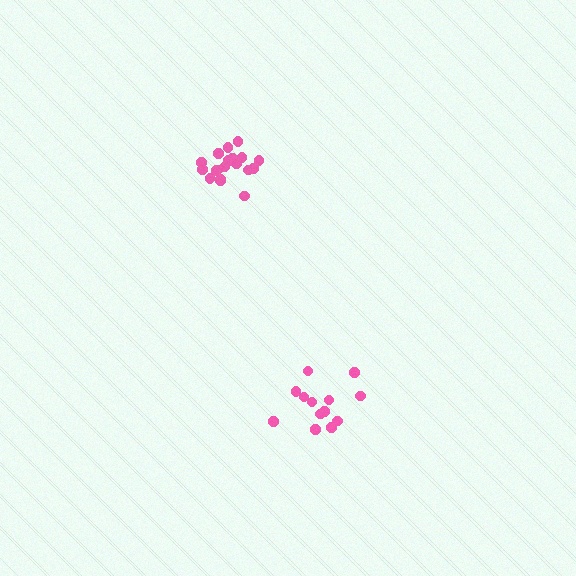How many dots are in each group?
Group 1: 13 dots, Group 2: 19 dots (32 total).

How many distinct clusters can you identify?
There are 2 distinct clusters.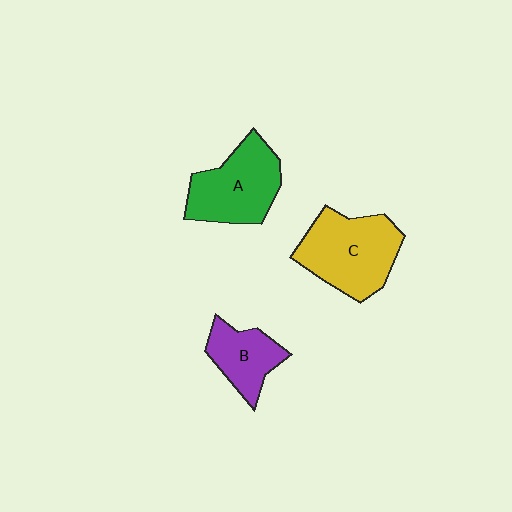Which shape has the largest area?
Shape C (yellow).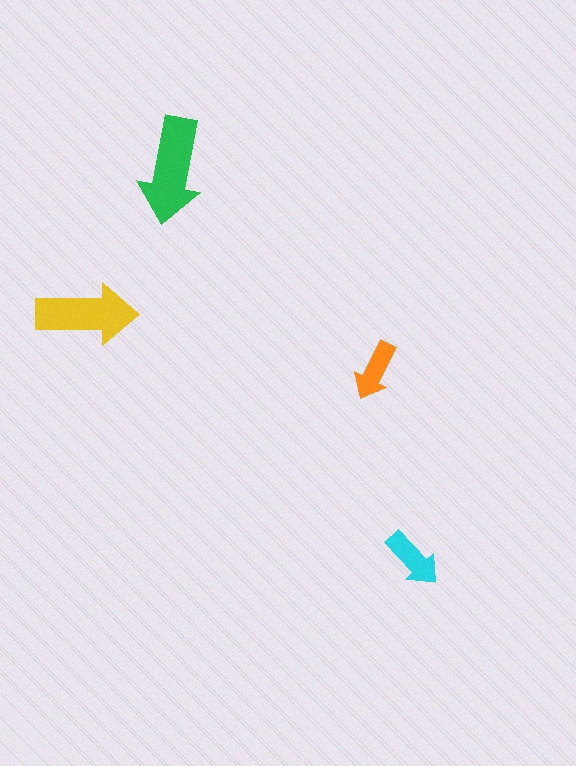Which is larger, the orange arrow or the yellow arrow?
The yellow one.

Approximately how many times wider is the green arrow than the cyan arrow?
About 1.5 times wider.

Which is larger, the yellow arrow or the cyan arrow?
The yellow one.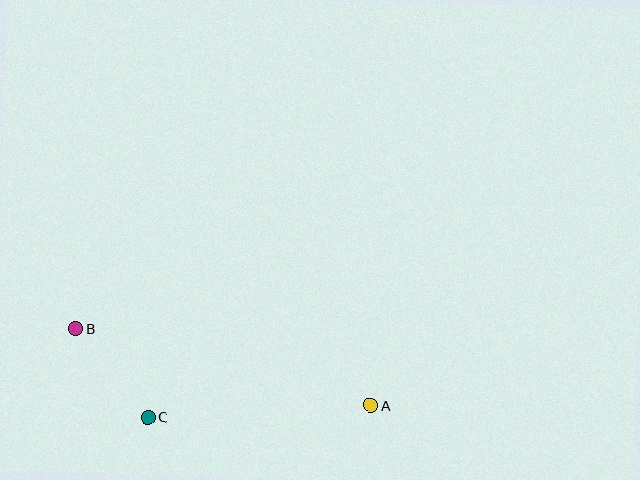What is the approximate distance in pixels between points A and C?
The distance between A and C is approximately 223 pixels.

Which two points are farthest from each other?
Points A and B are farthest from each other.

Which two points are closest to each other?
Points B and C are closest to each other.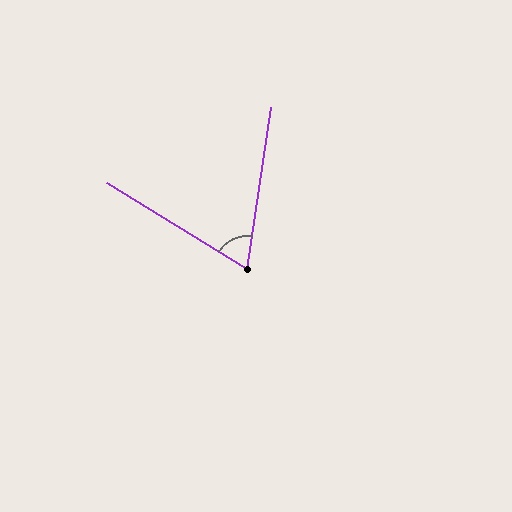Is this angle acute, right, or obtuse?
It is acute.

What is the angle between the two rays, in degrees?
Approximately 67 degrees.